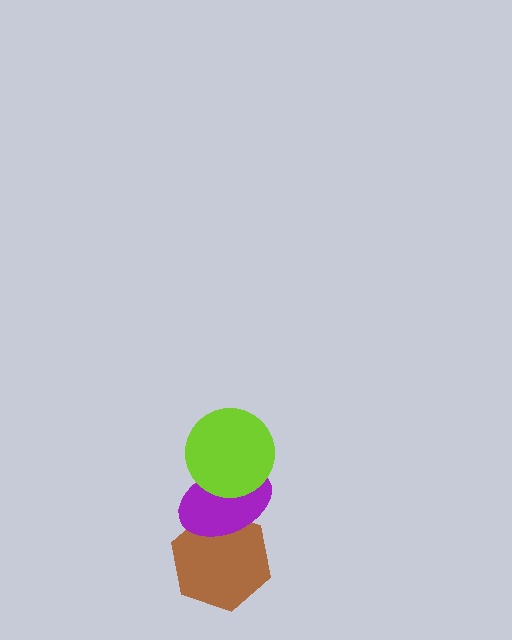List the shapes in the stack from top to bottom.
From top to bottom: the lime circle, the purple ellipse, the brown hexagon.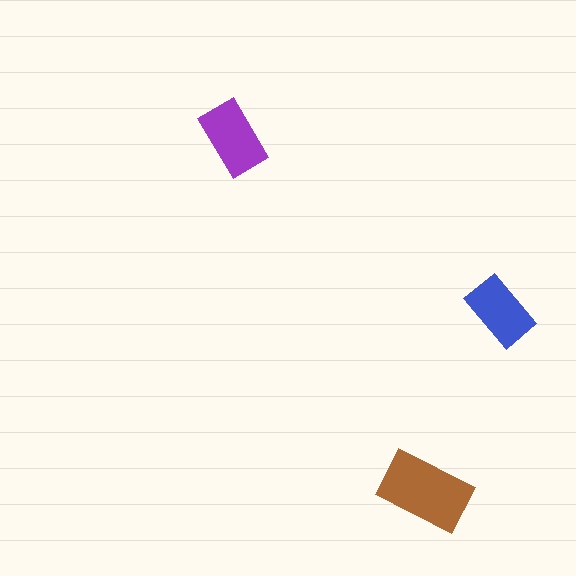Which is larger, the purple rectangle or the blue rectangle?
The purple one.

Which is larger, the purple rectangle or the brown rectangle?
The brown one.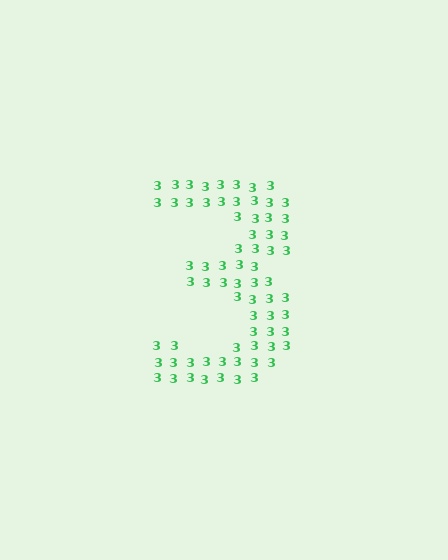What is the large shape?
The large shape is the digit 3.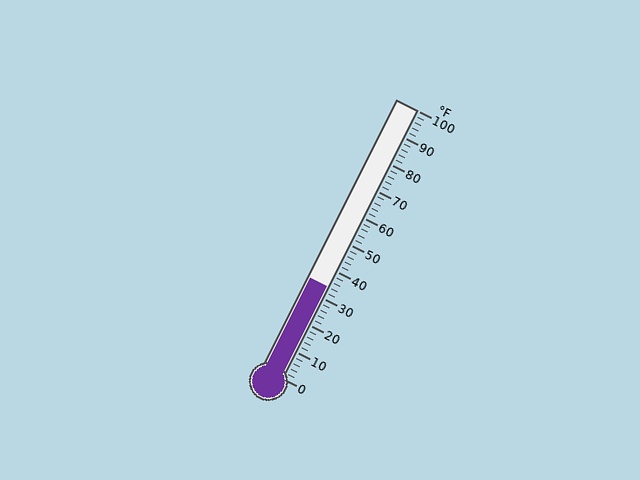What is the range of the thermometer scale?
The thermometer scale ranges from 0°F to 100°F.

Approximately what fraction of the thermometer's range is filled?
The thermometer is filled to approximately 35% of its range.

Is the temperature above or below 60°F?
The temperature is below 60°F.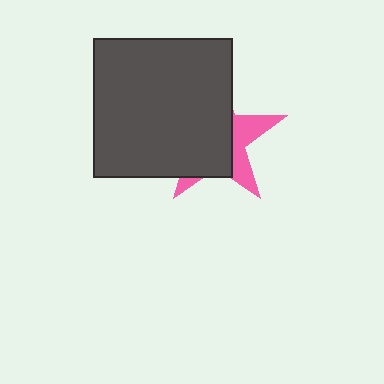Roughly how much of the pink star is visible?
A small part of it is visible (roughly 32%).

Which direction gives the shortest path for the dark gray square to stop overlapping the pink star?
Moving left gives the shortest separation.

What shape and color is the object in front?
The object in front is a dark gray square.